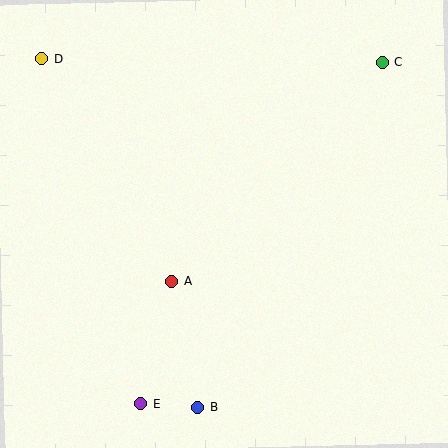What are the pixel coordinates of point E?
Point E is at (141, 404).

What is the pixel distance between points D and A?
The distance between D and A is 258 pixels.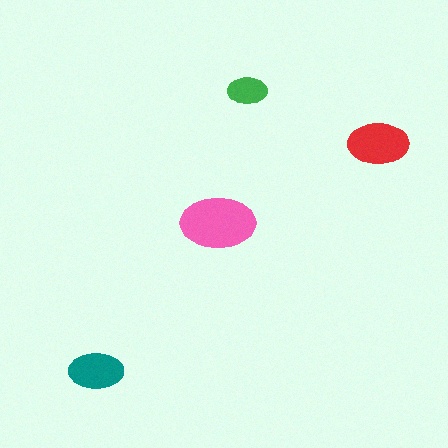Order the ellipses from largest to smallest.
the pink one, the red one, the teal one, the green one.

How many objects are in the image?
There are 4 objects in the image.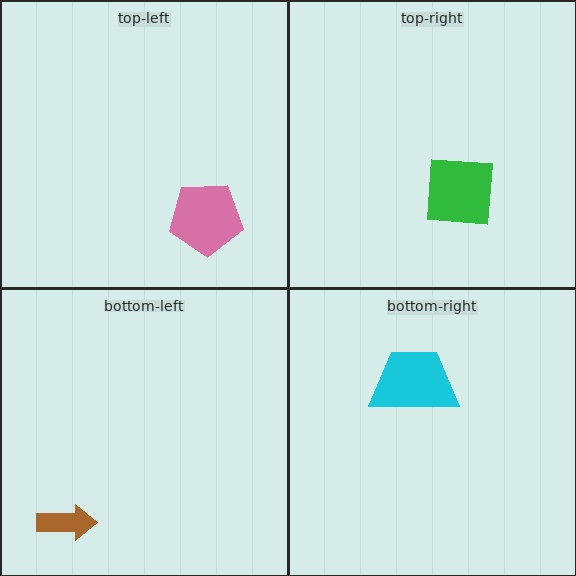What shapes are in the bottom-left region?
The brown arrow.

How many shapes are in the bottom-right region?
1.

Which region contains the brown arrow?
The bottom-left region.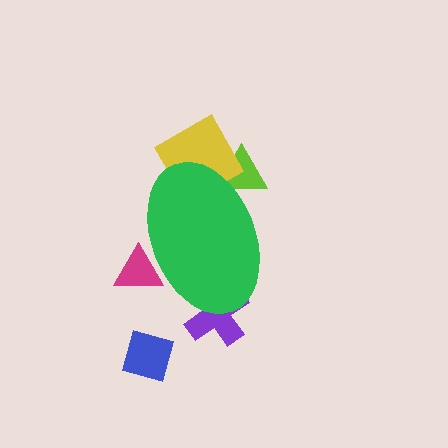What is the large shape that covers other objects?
A green ellipse.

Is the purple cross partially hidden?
Yes, the purple cross is partially hidden behind the green ellipse.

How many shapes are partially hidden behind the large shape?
4 shapes are partially hidden.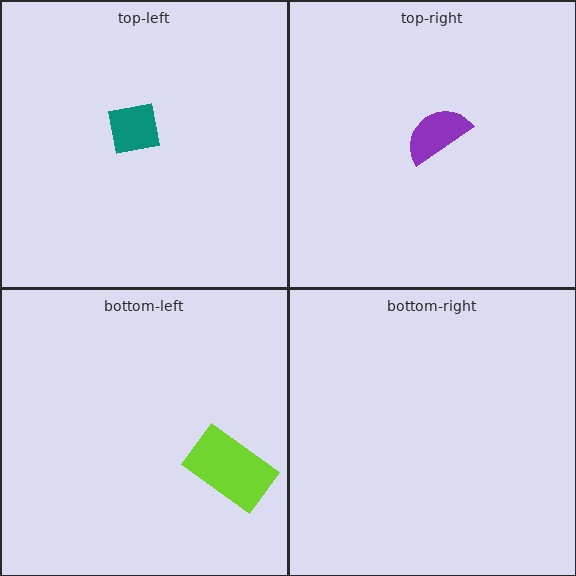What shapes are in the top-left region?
The teal square.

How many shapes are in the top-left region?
1.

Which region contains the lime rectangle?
The bottom-left region.